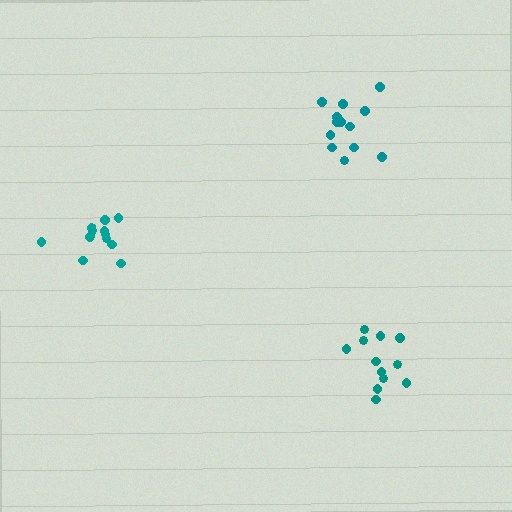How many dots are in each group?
Group 1: 13 dots, Group 2: 12 dots, Group 3: 12 dots (37 total).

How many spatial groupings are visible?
There are 3 spatial groupings.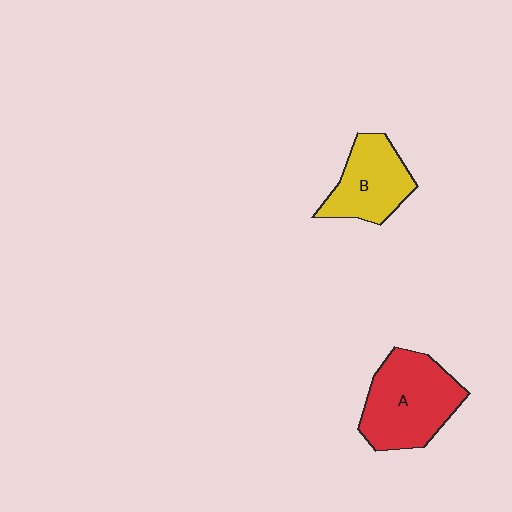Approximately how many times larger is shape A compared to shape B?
Approximately 1.4 times.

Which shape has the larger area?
Shape A (red).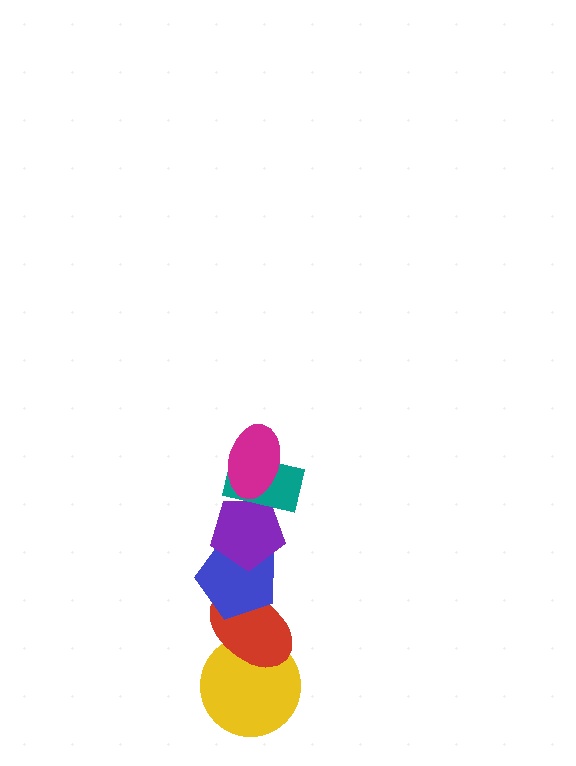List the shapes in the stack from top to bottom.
From top to bottom: the magenta ellipse, the teal rectangle, the purple pentagon, the blue pentagon, the red ellipse, the yellow circle.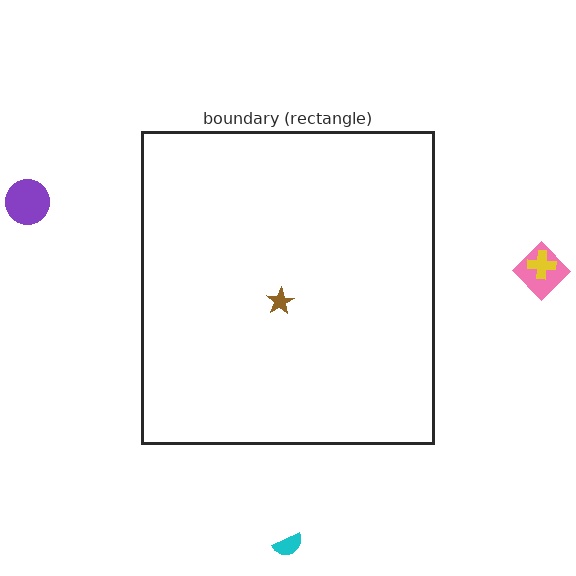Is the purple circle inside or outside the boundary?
Outside.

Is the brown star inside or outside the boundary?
Inside.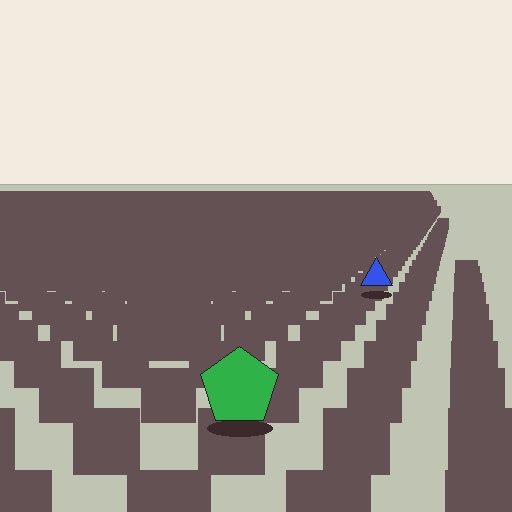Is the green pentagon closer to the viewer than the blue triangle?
Yes. The green pentagon is closer — you can tell from the texture gradient: the ground texture is coarser near it.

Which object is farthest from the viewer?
The blue triangle is farthest from the viewer. It appears smaller and the ground texture around it is denser.